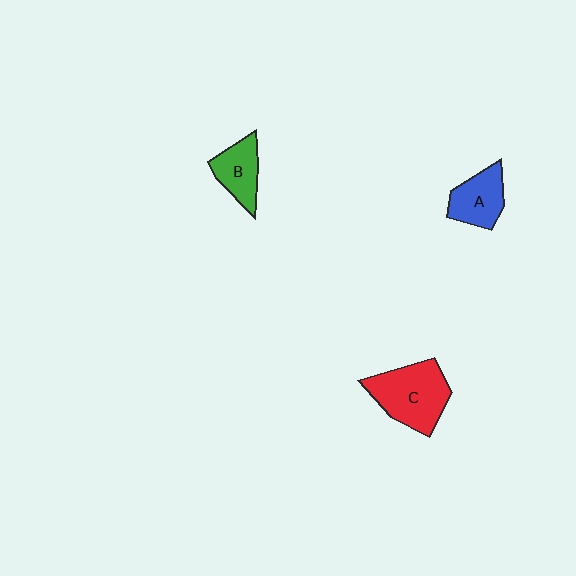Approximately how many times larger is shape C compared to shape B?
Approximately 1.7 times.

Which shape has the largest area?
Shape C (red).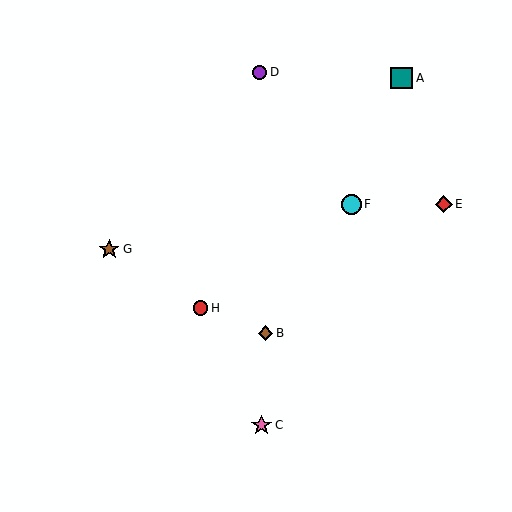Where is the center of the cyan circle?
The center of the cyan circle is at (351, 204).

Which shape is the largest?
The teal square (labeled A) is the largest.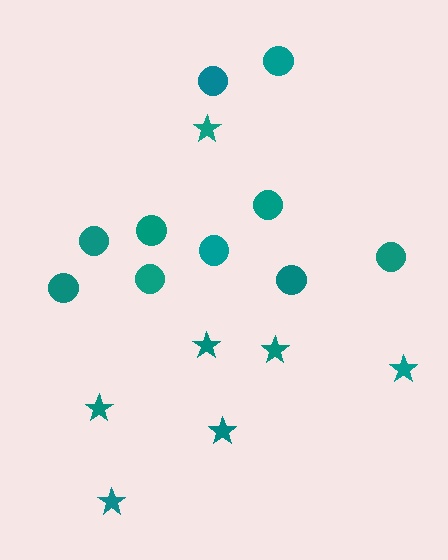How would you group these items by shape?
There are 2 groups: one group of circles (10) and one group of stars (7).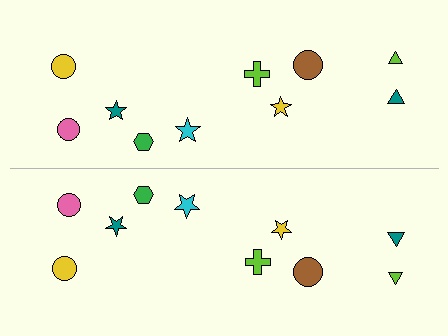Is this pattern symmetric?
Yes, this pattern has bilateral (reflection) symmetry.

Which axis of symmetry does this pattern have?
The pattern has a horizontal axis of symmetry running through the center of the image.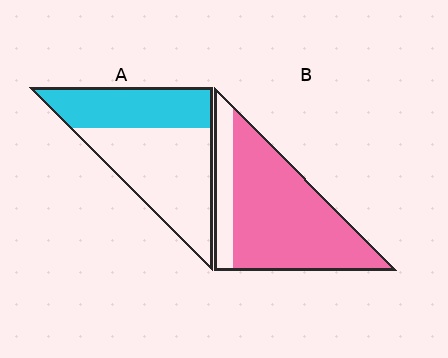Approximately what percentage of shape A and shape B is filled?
A is approximately 40% and B is approximately 80%.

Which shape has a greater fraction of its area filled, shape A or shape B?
Shape B.